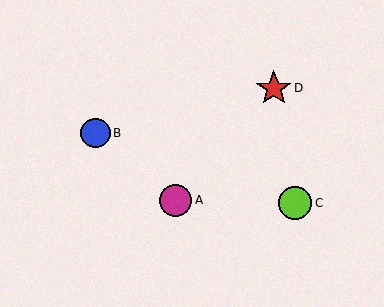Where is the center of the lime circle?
The center of the lime circle is at (295, 203).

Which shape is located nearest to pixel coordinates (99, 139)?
The blue circle (labeled B) at (95, 133) is nearest to that location.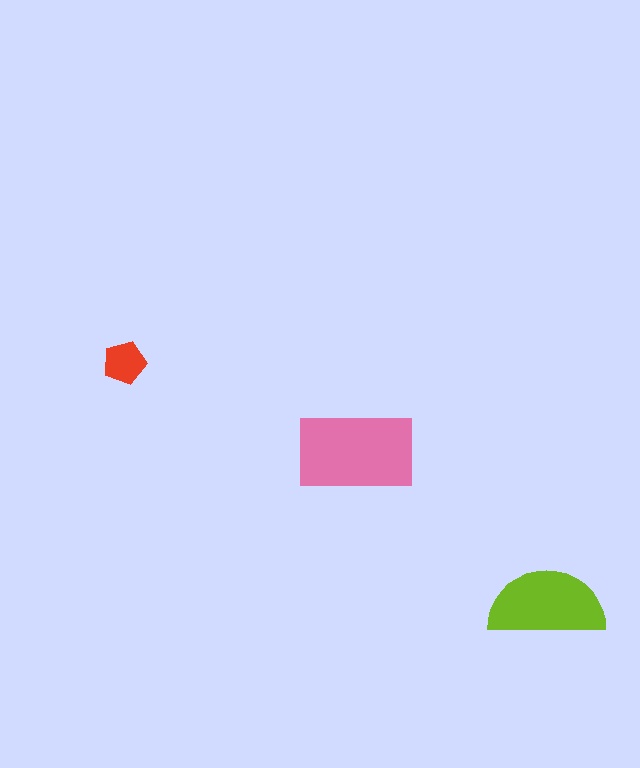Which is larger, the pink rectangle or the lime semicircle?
The pink rectangle.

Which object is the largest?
The pink rectangle.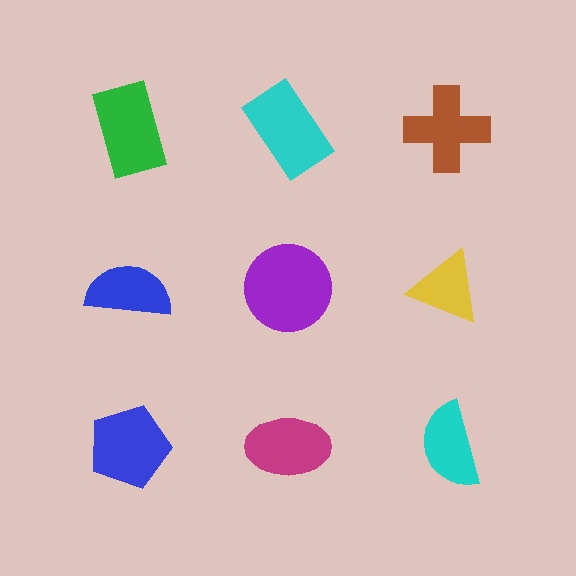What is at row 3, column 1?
A blue pentagon.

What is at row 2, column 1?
A blue semicircle.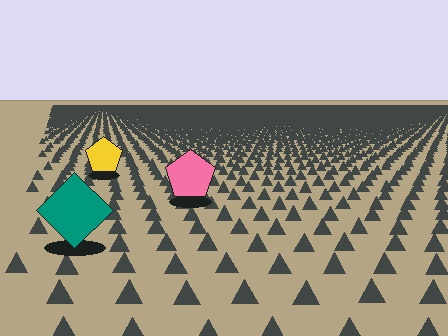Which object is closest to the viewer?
The teal diamond is closest. The texture marks near it are larger and more spread out.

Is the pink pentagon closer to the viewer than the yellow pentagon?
Yes. The pink pentagon is closer — you can tell from the texture gradient: the ground texture is coarser near it.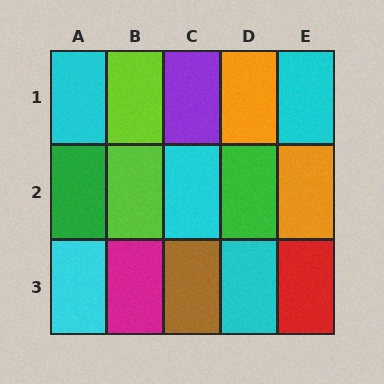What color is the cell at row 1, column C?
Purple.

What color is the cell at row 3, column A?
Cyan.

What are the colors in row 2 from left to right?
Green, lime, cyan, green, orange.